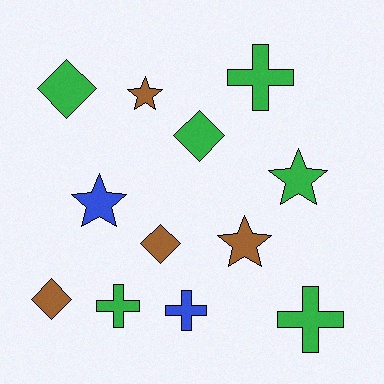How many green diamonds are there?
There are 2 green diamonds.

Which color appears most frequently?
Green, with 6 objects.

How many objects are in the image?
There are 12 objects.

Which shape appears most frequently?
Star, with 4 objects.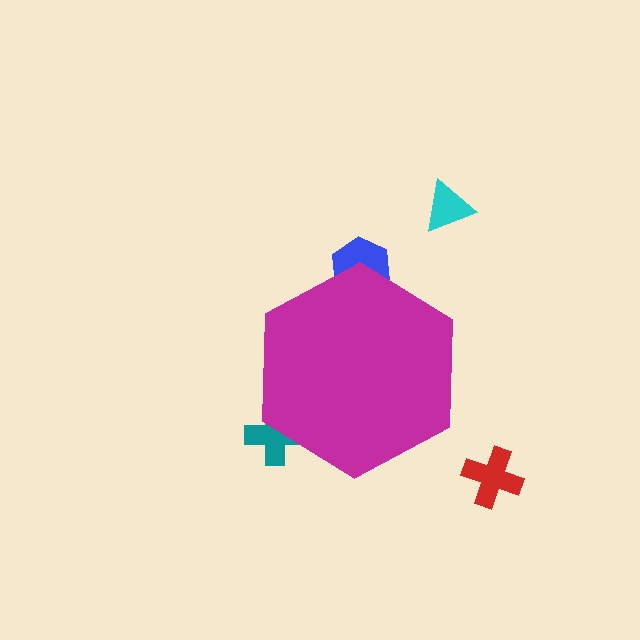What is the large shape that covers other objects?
A magenta hexagon.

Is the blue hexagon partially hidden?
Yes, the blue hexagon is partially hidden behind the magenta hexagon.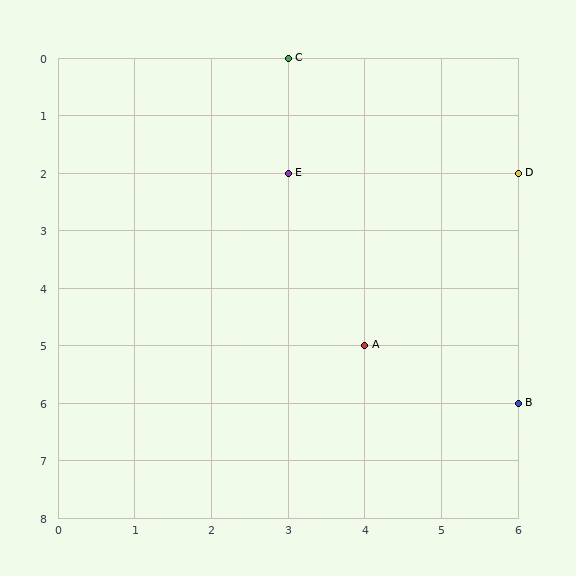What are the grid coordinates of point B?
Point B is at grid coordinates (6, 6).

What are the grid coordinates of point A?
Point A is at grid coordinates (4, 5).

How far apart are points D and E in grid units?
Points D and E are 3 columns apart.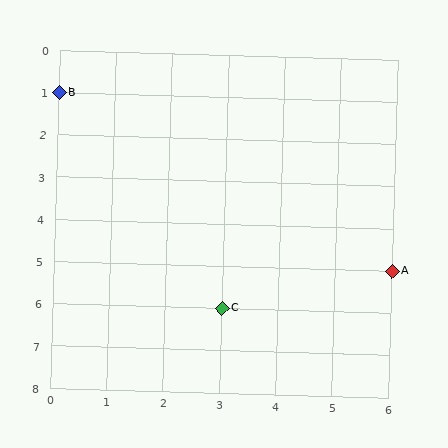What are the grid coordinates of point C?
Point C is at grid coordinates (3, 6).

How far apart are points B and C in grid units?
Points B and C are 3 columns and 5 rows apart (about 5.8 grid units diagonally).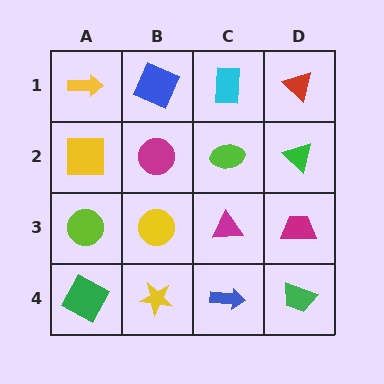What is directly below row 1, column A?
A yellow square.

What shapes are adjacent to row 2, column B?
A blue square (row 1, column B), a yellow circle (row 3, column B), a yellow square (row 2, column A), a lime ellipse (row 2, column C).